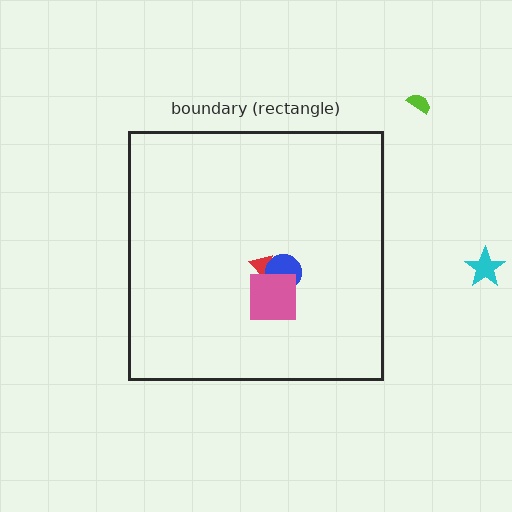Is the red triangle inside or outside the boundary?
Inside.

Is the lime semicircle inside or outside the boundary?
Outside.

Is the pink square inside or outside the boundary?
Inside.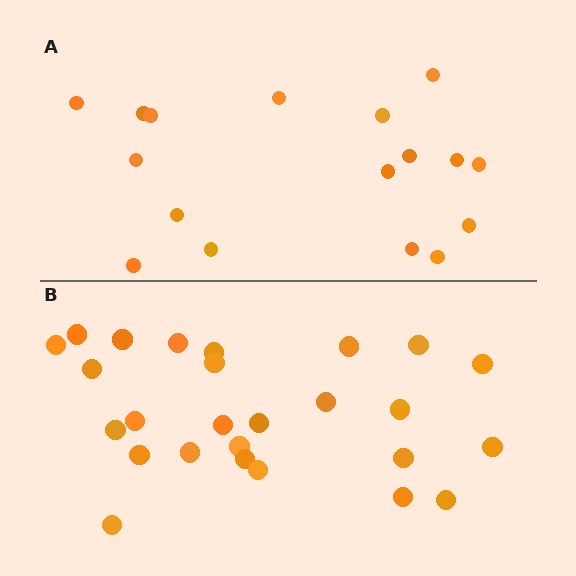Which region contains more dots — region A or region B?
Region B (the bottom region) has more dots.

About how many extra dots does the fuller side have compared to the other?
Region B has roughly 8 or so more dots than region A.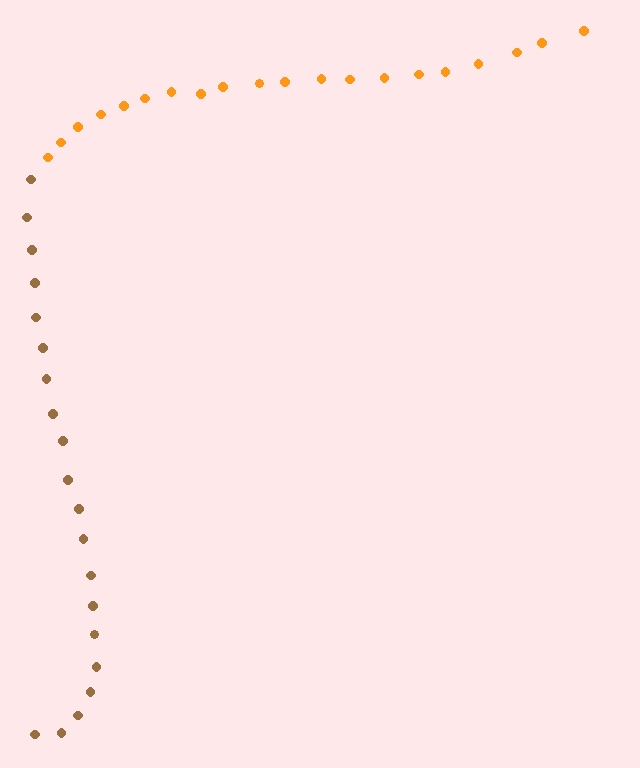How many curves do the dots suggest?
There are 2 distinct paths.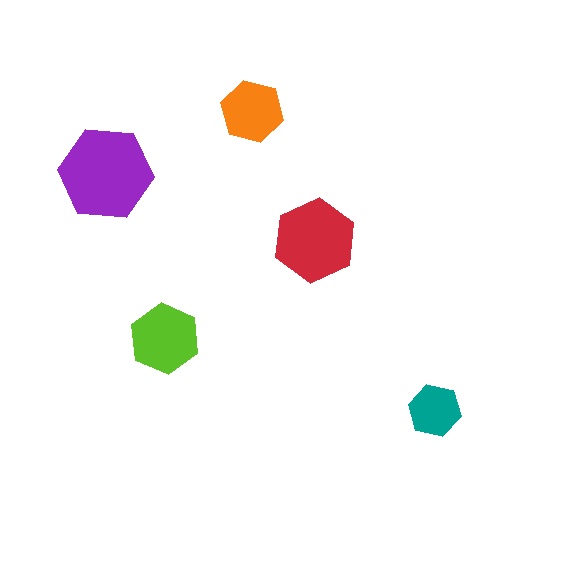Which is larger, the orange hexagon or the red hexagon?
The red one.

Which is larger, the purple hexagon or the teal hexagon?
The purple one.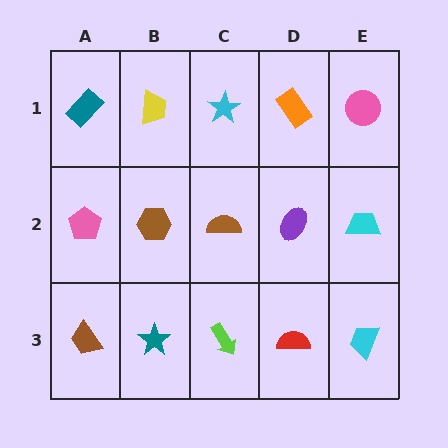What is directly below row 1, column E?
A cyan trapezoid.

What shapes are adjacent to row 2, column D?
An orange rectangle (row 1, column D), a red semicircle (row 3, column D), a brown semicircle (row 2, column C), a cyan trapezoid (row 2, column E).